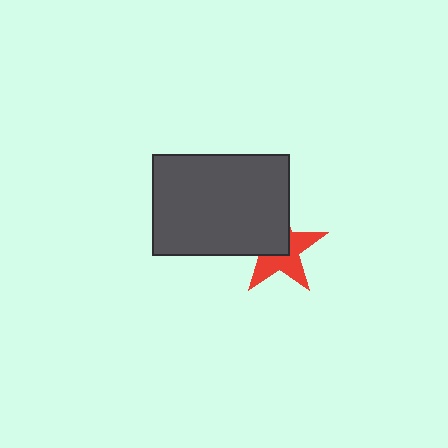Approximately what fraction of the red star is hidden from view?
Roughly 47% of the red star is hidden behind the dark gray rectangle.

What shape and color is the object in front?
The object in front is a dark gray rectangle.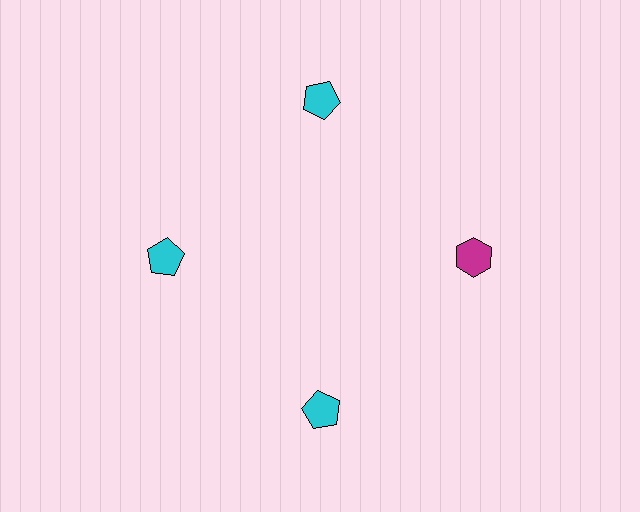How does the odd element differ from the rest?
It differs in both color (magenta instead of cyan) and shape (hexagon instead of pentagon).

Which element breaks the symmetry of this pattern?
The magenta hexagon at roughly the 3 o'clock position breaks the symmetry. All other shapes are cyan pentagons.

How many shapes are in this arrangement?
There are 4 shapes arranged in a ring pattern.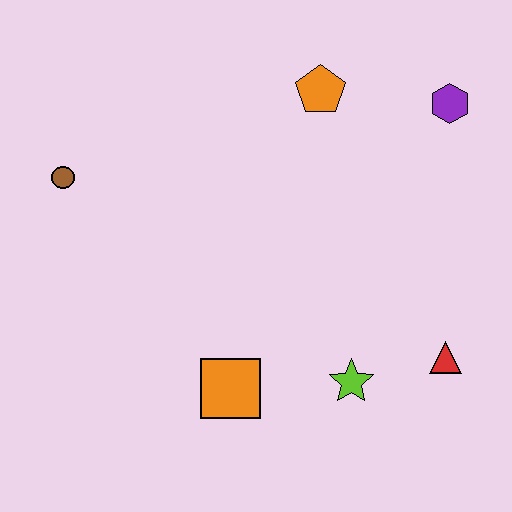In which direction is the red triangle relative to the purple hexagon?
The red triangle is below the purple hexagon.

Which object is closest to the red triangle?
The lime star is closest to the red triangle.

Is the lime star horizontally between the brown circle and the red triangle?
Yes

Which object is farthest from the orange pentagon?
The orange square is farthest from the orange pentagon.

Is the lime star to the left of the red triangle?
Yes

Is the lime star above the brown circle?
No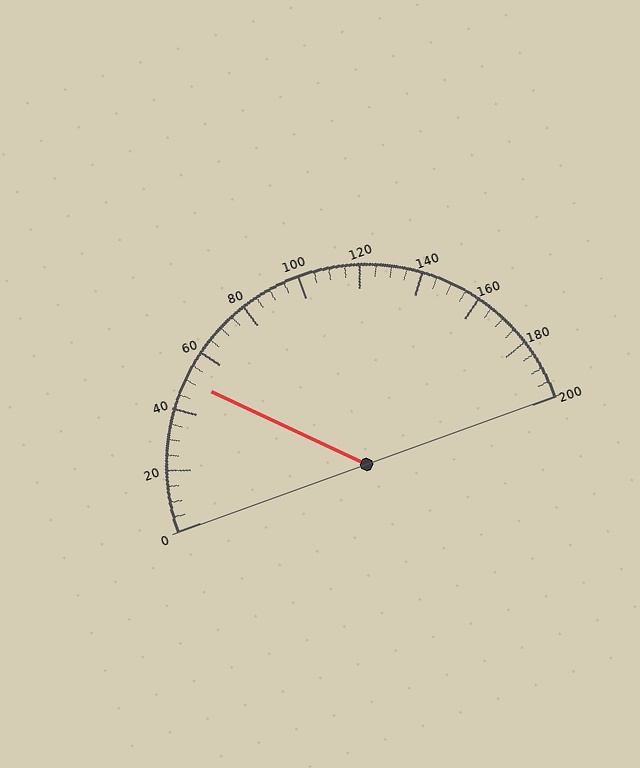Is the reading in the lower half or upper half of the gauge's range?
The reading is in the lower half of the range (0 to 200).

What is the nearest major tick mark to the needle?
The nearest major tick mark is 40.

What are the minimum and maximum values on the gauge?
The gauge ranges from 0 to 200.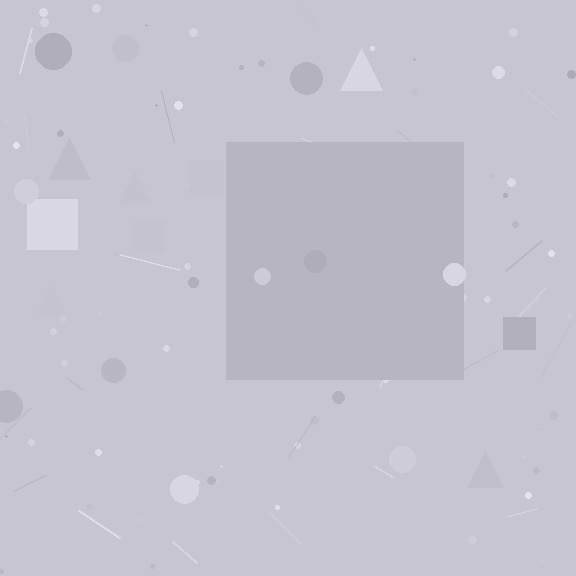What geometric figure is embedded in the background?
A square is embedded in the background.